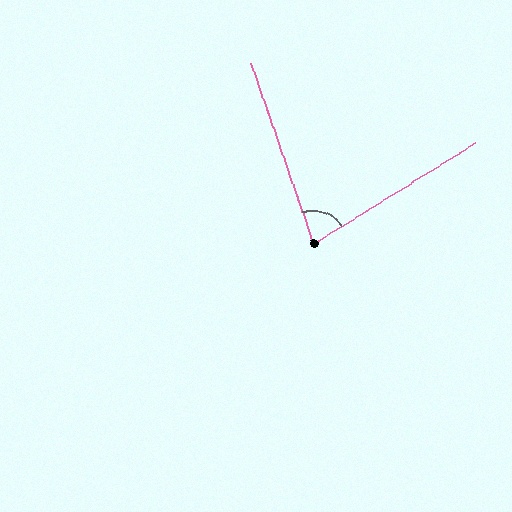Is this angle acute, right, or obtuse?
It is acute.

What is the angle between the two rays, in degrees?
Approximately 77 degrees.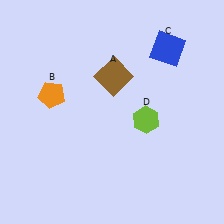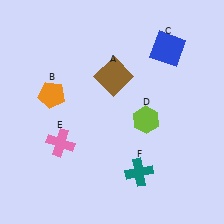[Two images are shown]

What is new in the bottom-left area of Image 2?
A pink cross (E) was added in the bottom-left area of Image 2.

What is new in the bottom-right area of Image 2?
A teal cross (F) was added in the bottom-right area of Image 2.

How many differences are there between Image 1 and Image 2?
There are 2 differences between the two images.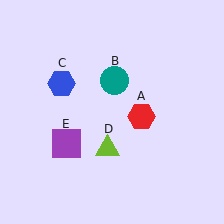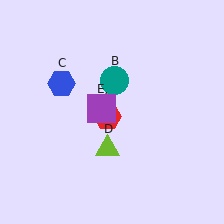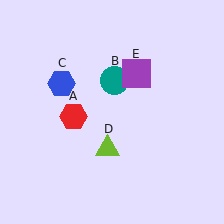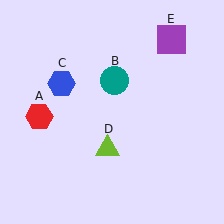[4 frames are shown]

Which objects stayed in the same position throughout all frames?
Teal circle (object B) and blue hexagon (object C) and lime triangle (object D) remained stationary.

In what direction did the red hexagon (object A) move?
The red hexagon (object A) moved left.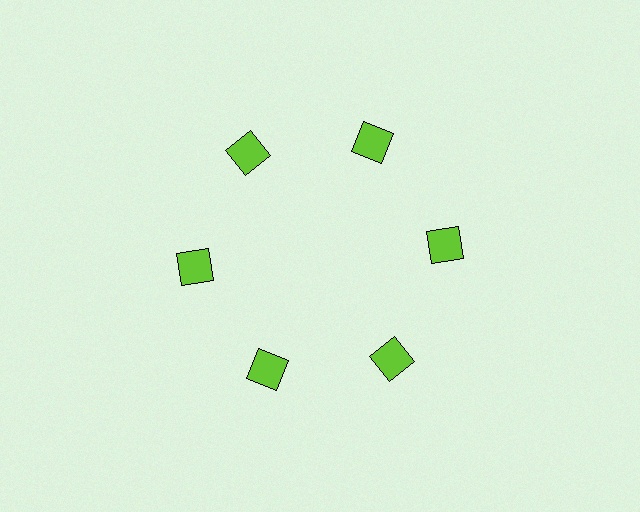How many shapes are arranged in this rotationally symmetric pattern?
There are 6 shapes, arranged in 6 groups of 1.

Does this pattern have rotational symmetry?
Yes, this pattern has 6-fold rotational symmetry. It looks the same after rotating 60 degrees around the center.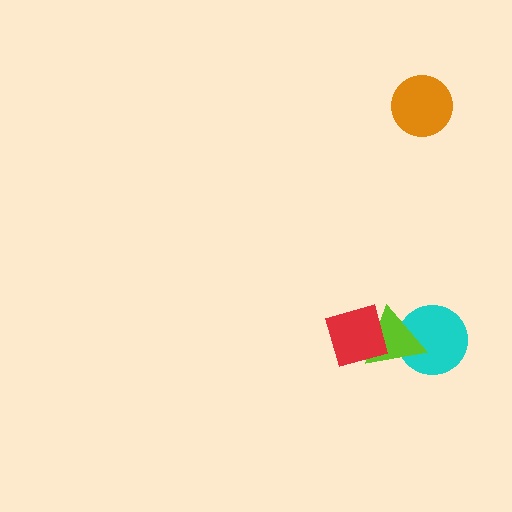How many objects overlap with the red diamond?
1 object overlaps with the red diamond.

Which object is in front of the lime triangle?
The red diamond is in front of the lime triangle.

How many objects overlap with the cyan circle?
1 object overlaps with the cyan circle.